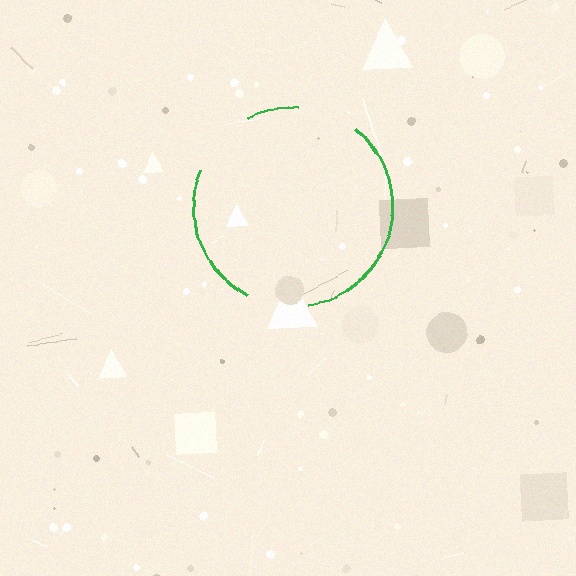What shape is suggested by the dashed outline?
The dashed outline suggests a circle.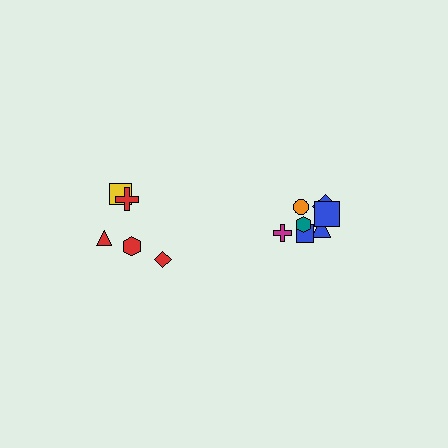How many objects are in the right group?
There are 7 objects.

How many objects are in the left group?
There are 5 objects.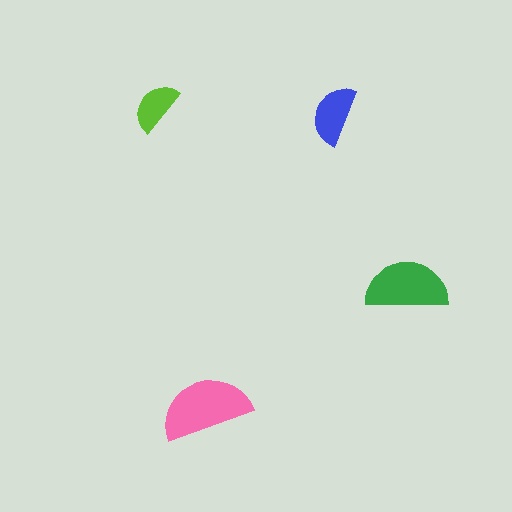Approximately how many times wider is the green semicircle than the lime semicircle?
About 1.5 times wider.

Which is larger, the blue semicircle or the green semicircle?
The green one.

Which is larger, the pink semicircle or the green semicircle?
The pink one.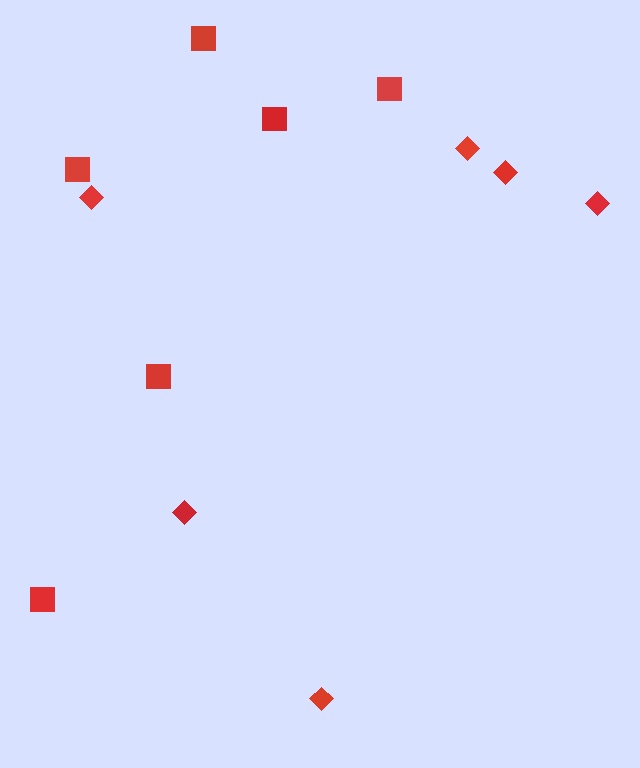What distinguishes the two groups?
There are 2 groups: one group of diamonds (6) and one group of squares (6).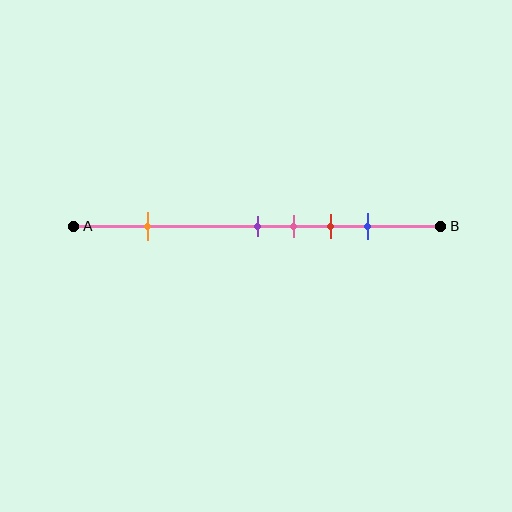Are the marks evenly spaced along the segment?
No, the marks are not evenly spaced.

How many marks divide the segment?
There are 5 marks dividing the segment.